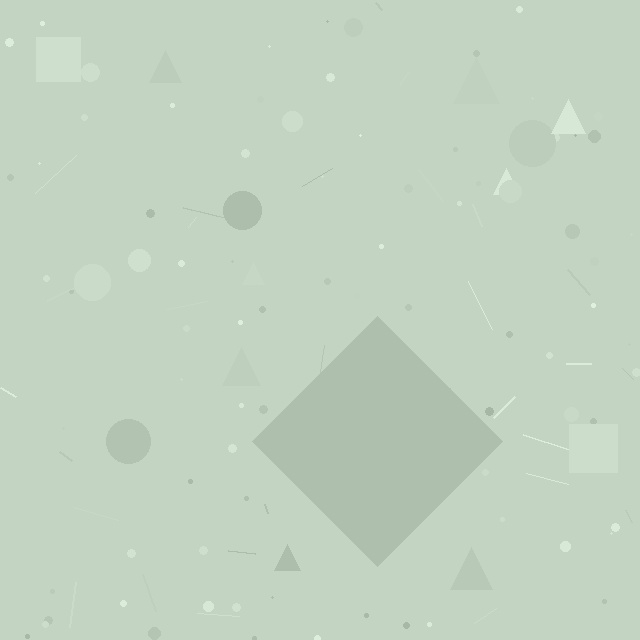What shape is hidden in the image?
A diamond is hidden in the image.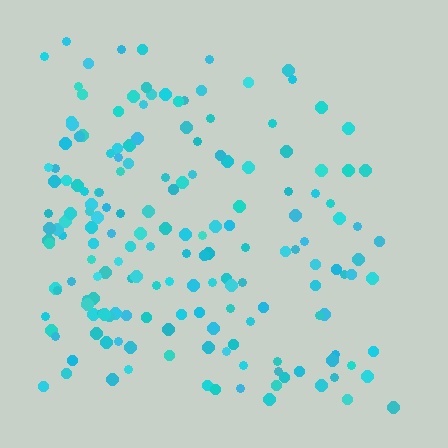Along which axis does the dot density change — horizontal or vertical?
Horizontal.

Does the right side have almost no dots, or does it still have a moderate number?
Still a moderate number, just noticeably fewer than the left.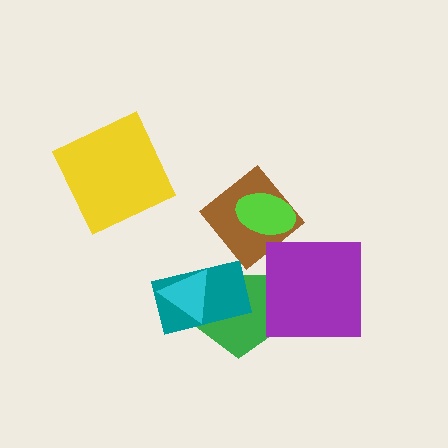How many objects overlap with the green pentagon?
3 objects overlap with the green pentagon.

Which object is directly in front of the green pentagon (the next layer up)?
The teal rectangle is directly in front of the green pentagon.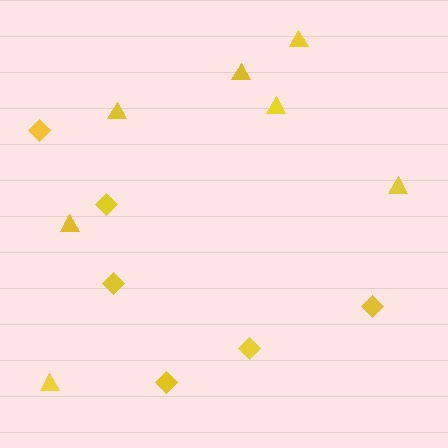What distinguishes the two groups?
There are 2 groups: one group of triangles (7) and one group of diamonds (6).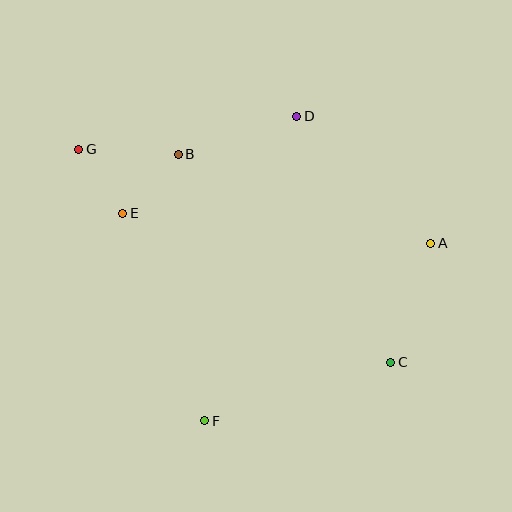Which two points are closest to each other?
Points E and G are closest to each other.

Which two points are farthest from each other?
Points C and G are farthest from each other.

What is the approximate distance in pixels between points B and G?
The distance between B and G is approximately 100 pixels.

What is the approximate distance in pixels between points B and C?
The distance between B and C is approximately 297 pixels.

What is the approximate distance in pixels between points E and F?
The distance between E and F is approximately 223 pixels.